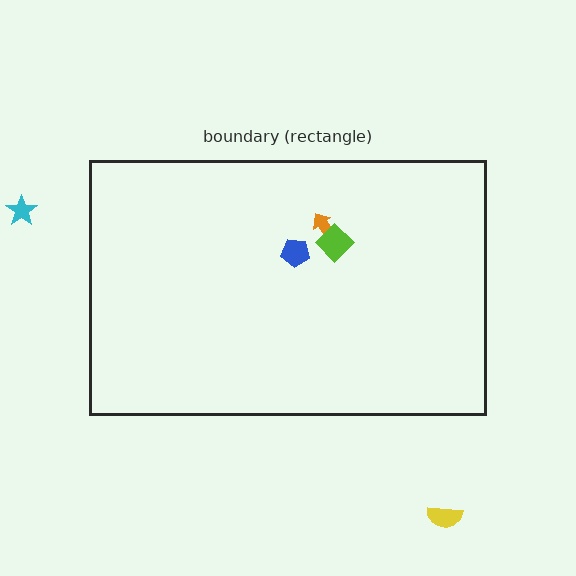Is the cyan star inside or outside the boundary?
Outside.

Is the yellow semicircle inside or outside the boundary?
Outside.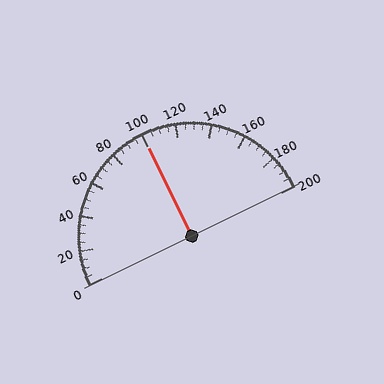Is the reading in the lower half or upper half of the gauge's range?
The reading is in the upper half of the range (0 to 200).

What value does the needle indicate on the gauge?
The needle indicates approximately 100.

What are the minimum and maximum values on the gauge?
The gauge ranges from 0 to 200.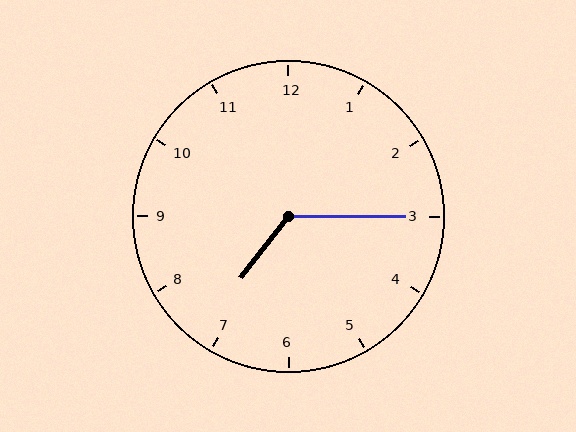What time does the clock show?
7:15.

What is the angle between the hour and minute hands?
Approximately 128 degrees.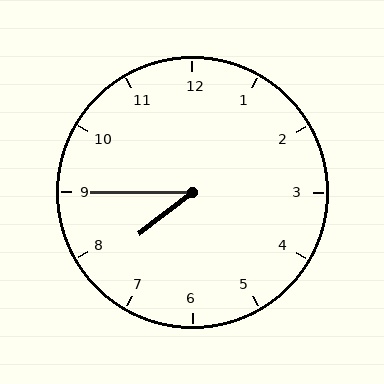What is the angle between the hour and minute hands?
Approximately 38 degrees.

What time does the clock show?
7:45.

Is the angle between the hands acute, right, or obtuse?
It is acute.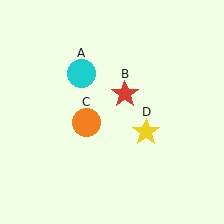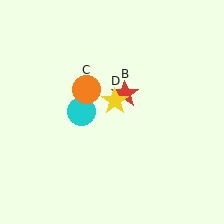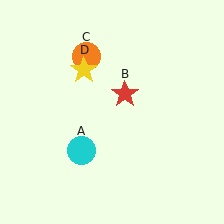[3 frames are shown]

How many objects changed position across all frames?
3 objects changed position: cyan circle (object A), orange circle (object C), yellow star (object D).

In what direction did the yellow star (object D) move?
The yellow star (object D) moved up and to the left.